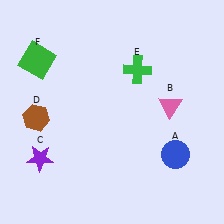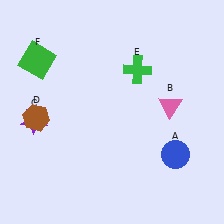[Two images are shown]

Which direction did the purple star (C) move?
The purple star (C) moved up.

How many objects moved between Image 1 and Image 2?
1 object moved between the two images.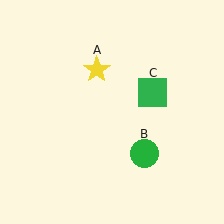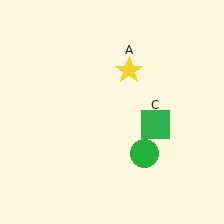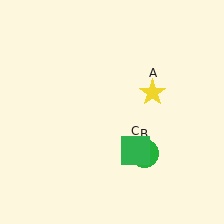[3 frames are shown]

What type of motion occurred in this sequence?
The yellow star (object A), green square (object C) rotated clockwise around the center of the scene.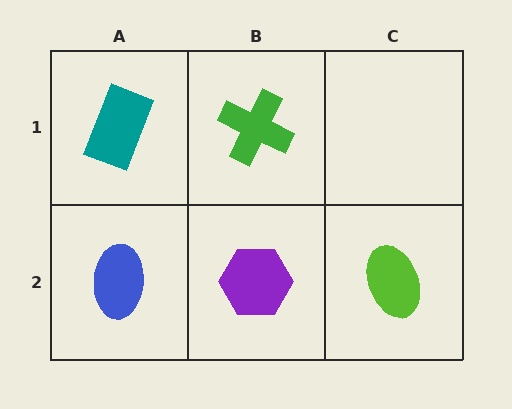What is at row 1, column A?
A teal rectangle.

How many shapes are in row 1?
2 shapes.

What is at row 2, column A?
A blue ellipse.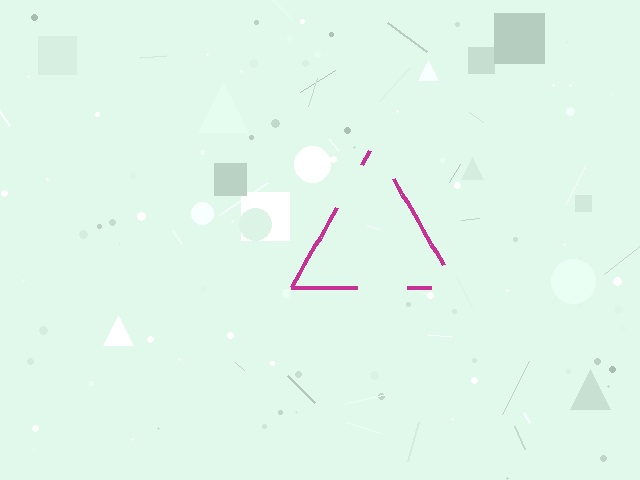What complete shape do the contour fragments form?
The contour fragments form a triangle.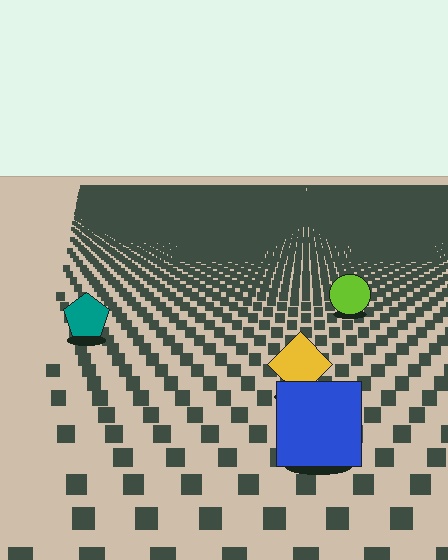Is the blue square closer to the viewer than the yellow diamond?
Yes. The blue square is closer — you can tell from the texture gradient: the ground texture is coarser near it.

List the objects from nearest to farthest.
From nearest to farthest: the blue square, the yellow diamond, the teal pentagon, the lime circle.